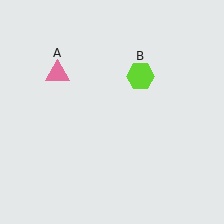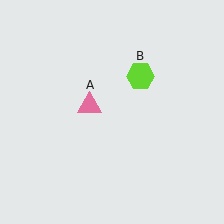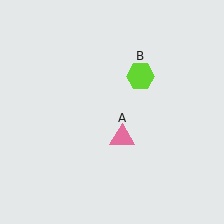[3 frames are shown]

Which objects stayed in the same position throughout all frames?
Lime hexagon (object B) remained stationary.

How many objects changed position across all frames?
1 object changed position: pink triangle (object A).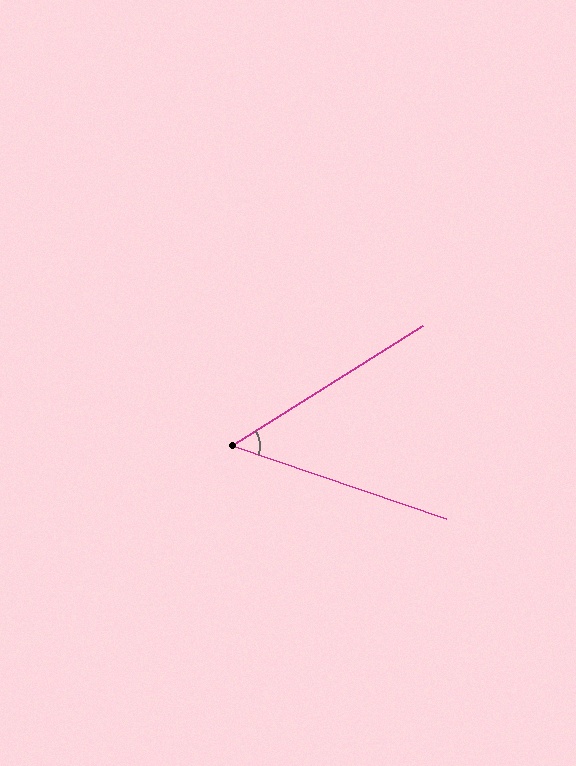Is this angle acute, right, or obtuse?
It is acute.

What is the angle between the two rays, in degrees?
Approximately 51 degrees.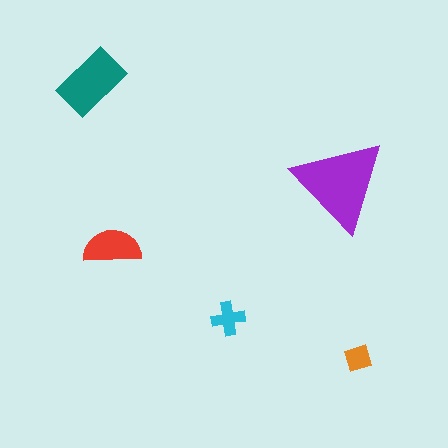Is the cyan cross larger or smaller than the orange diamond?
Larger.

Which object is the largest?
The purple triangle.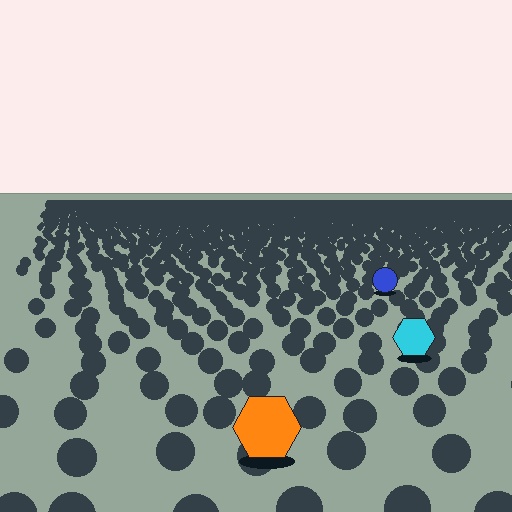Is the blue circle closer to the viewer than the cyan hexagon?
No. The cyan hexagon is closer — you can tell from the texture gradient: the ground texture is coarser near it.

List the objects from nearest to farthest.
From nearest to farthest: the orange hexagon, the cyan hexagon, the blue circle.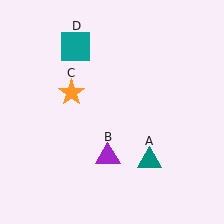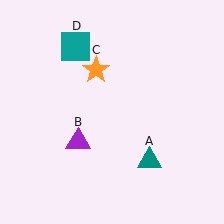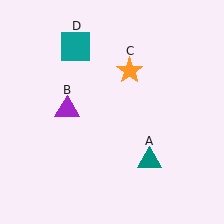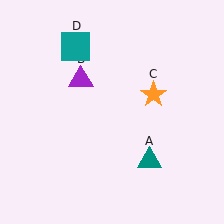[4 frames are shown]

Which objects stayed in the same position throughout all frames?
Teal triangle (object A) and teal square (object D) remained stationary.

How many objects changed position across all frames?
2 objects changed position: purple triangle (object B), orange star (object C).